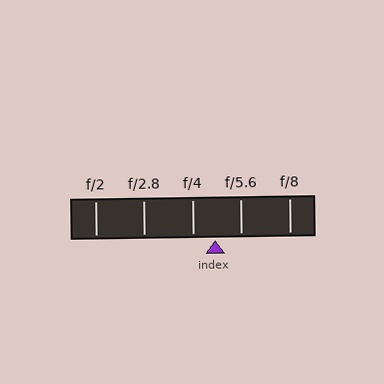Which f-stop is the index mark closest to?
The index mark is closest to f/4.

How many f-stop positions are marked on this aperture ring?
There are 5 f-stop positions marked.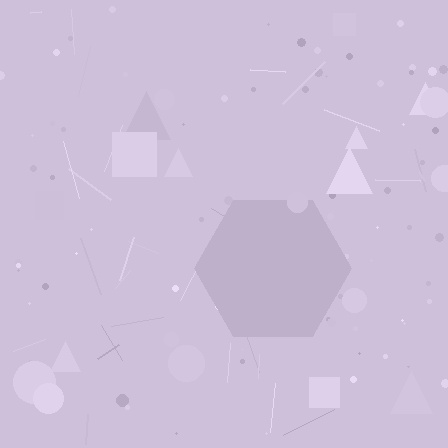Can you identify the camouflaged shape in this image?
The camouflaged shape is a hexagon.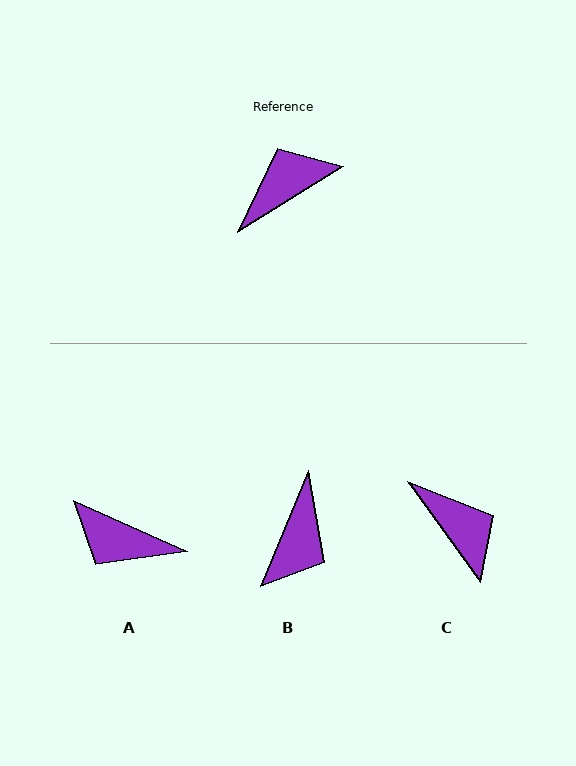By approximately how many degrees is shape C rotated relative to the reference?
Approximately 86 degrees clockwise.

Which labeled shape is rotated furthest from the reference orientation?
B, about 144 degrees away.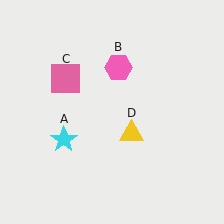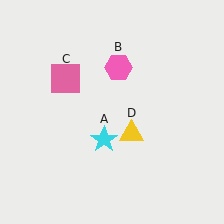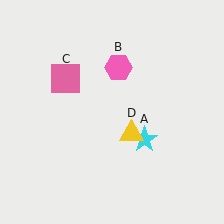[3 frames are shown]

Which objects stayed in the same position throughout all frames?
Pink hexagon (object B) and pink square (object C) and yellow triangle (object D) remained stationary.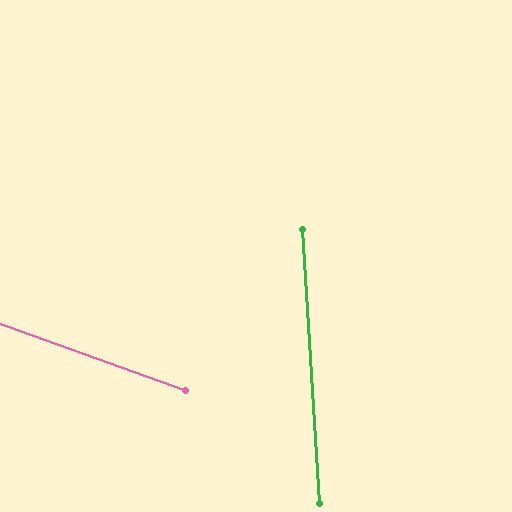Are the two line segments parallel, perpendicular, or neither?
Neither parallel nor perpendicular — they differ by about 67°.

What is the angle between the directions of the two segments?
Approximately 67 degrees.